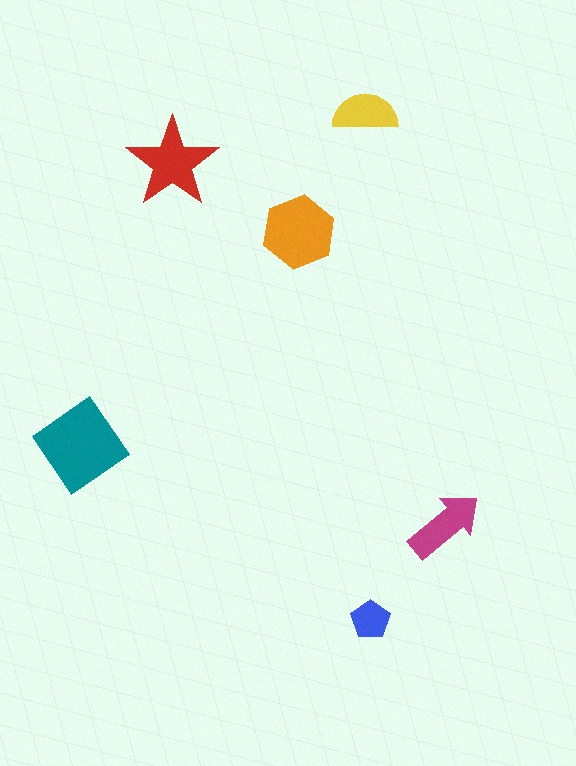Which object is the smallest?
The blue pentagon.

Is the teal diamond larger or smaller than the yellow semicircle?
Larger.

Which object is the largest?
The teal diamond.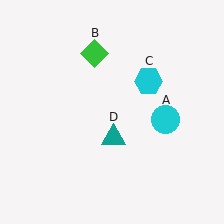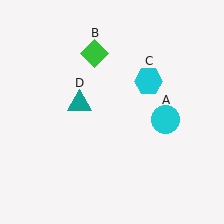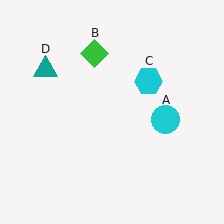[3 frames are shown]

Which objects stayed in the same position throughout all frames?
Cyan circle (object A) and green diamond (object B) and cyan hexagon (object C) remained stationary.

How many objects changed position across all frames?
1 object changed position: teal triangle (object D).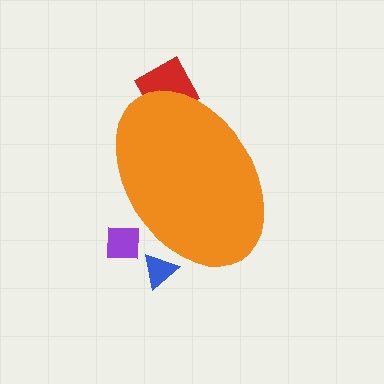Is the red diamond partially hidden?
Yes, the red diamond is partially hidden behind the orange ellipse.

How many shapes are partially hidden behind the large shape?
3 shapes are partially hidden.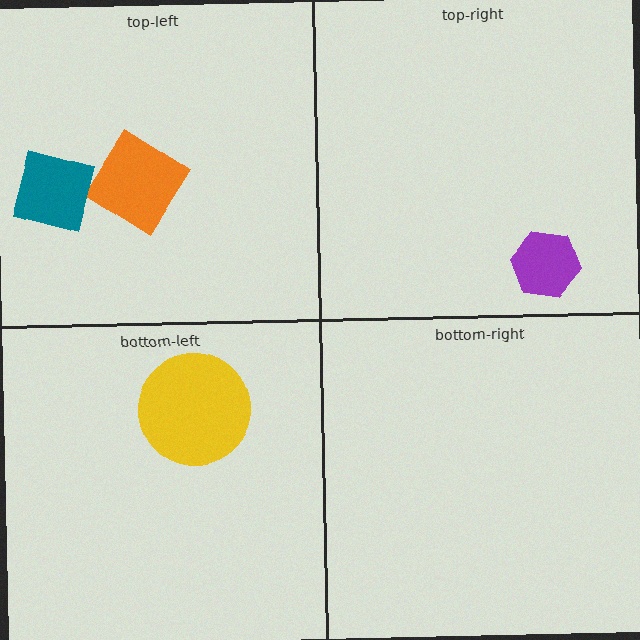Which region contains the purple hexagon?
The top-right region.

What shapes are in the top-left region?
The orange diamond, the teal square.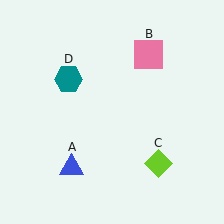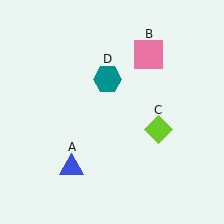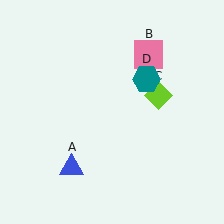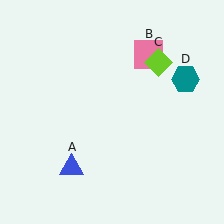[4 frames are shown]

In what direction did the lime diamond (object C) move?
The lime diamond (object C) moved up.